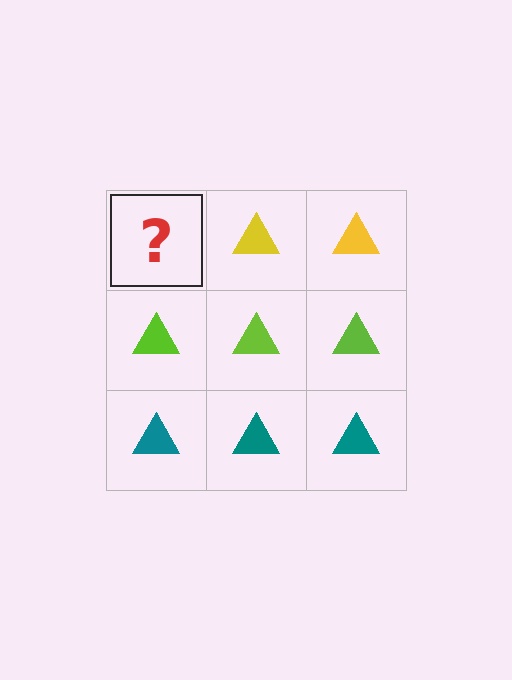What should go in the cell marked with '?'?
The missing cell should contain a yellow triangle.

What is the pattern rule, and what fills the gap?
The rule is that each row has a consistent color. The gap should be filled with a yellow triangle.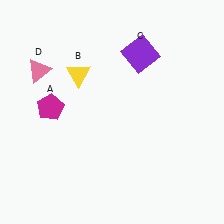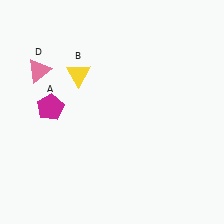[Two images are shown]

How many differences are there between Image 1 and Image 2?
There is 1 difference between the two images.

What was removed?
The purple square (C) was removed in Image 2.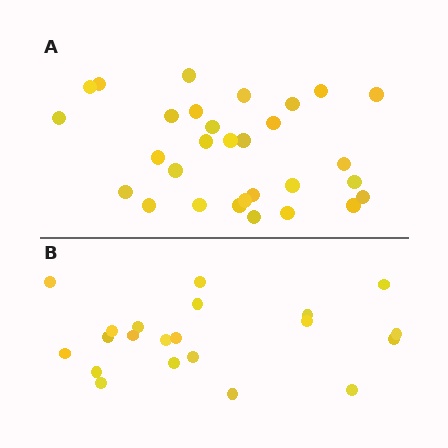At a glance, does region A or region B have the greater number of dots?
Region A (the top region) has more dots.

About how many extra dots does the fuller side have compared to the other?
Region A has roughly 8 or so more dots than region B.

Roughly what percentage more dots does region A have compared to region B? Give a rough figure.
About 45% more.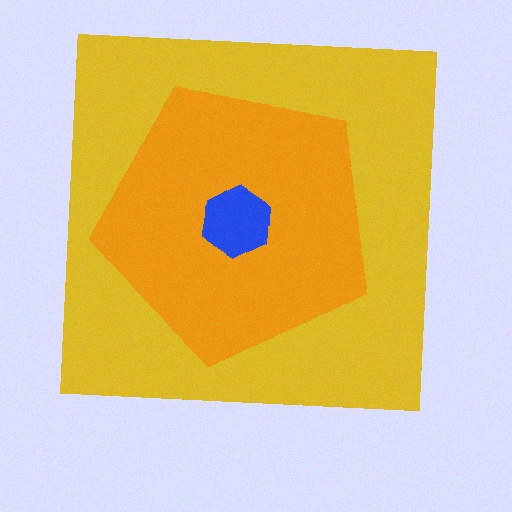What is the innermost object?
The blue hexagon.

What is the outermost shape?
The yellow square.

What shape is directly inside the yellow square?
The orange pentagon.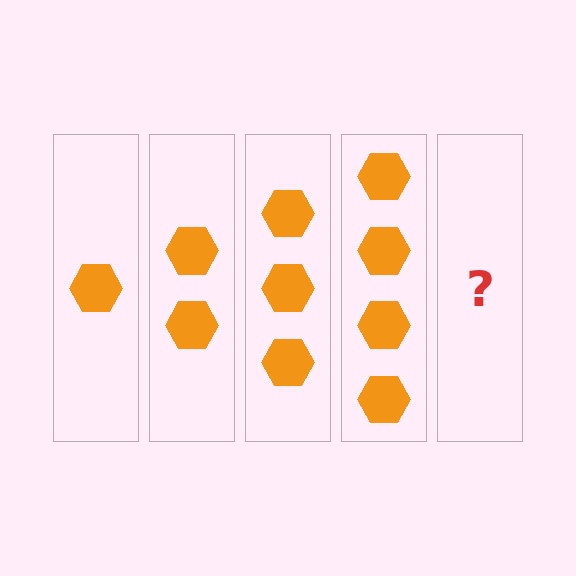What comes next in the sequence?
The next element should be 5 hexagons.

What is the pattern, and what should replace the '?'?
The pattern is that each step adds one more hexagon. The '?' should be 5 hexagons.